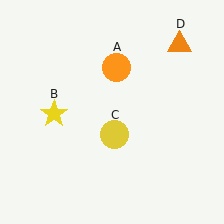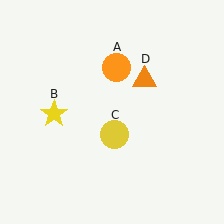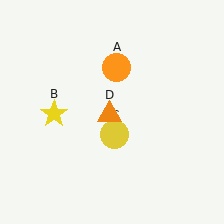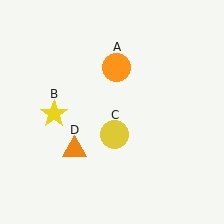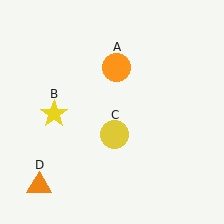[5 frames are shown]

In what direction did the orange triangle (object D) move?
The orange triangle (object D) moved down and to the left.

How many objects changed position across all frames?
1 object changed position: orange triangle (object D).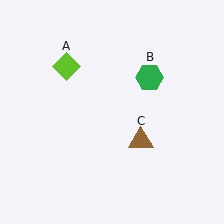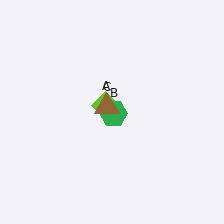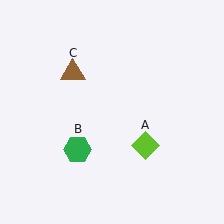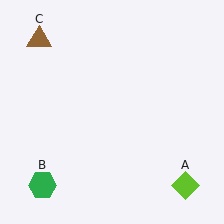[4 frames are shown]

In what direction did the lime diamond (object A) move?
The lime diamond (object A) moved down and to the right.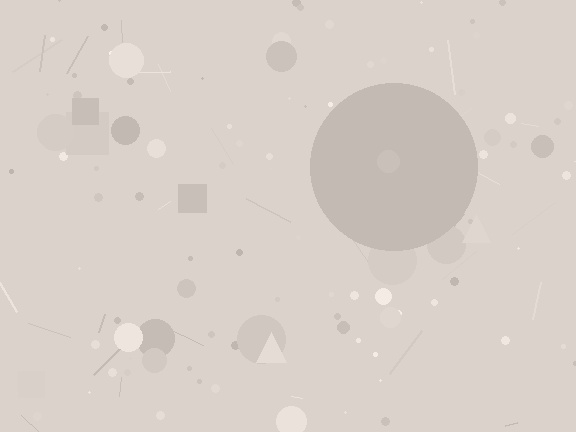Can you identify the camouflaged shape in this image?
The camouflaged shape is a circle.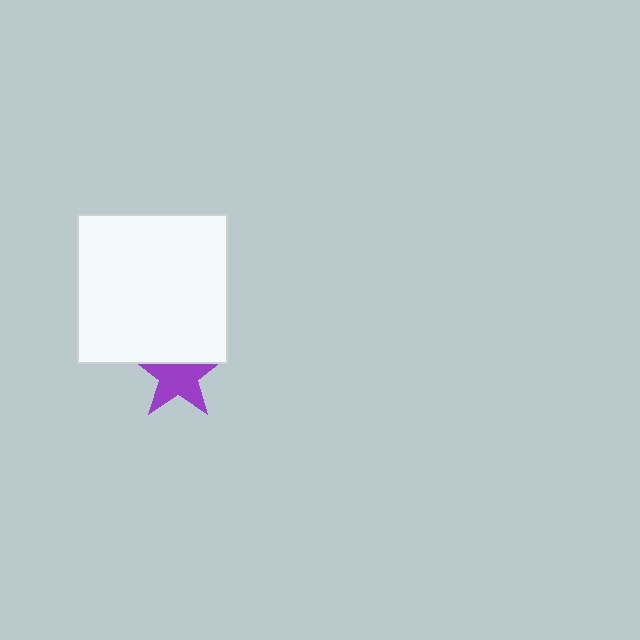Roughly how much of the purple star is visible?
Most of it is visible (roughly 69%).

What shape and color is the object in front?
The object in front is a white square.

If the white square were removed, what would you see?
You would see the complete purple star.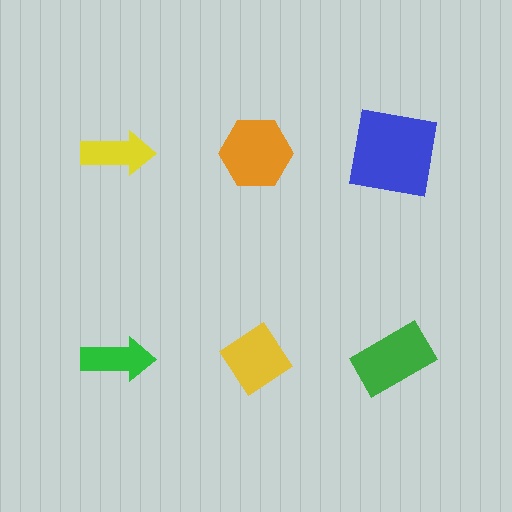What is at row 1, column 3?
A blue square.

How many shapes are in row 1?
3 shapes.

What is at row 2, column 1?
A green arrow.